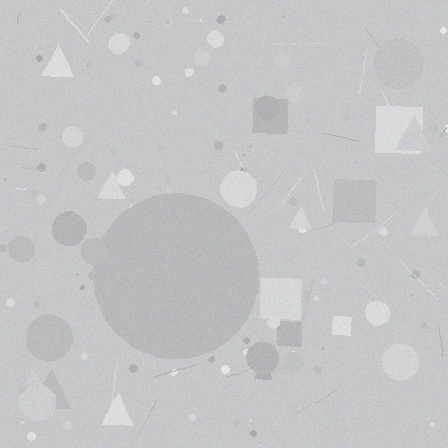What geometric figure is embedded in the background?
A circle is embedded in the background.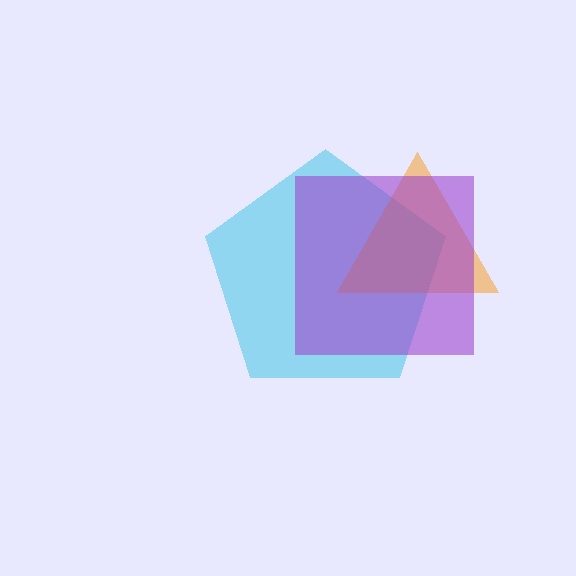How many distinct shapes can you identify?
There are 3 distinct shapes: a cyan pentagon, an orange triangle, a purple square.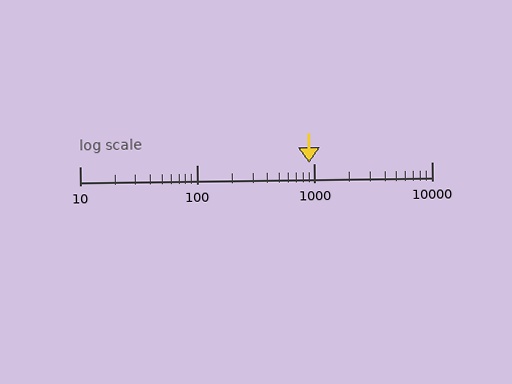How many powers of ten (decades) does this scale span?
The scale spans 3 decades, from 10 to 10000.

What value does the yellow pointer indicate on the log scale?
The pointer indicates approximately 910.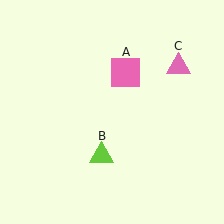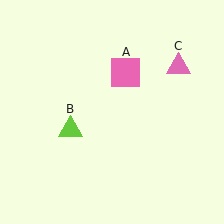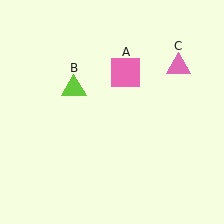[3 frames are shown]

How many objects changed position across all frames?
1 object changed position: lime triangle (object B).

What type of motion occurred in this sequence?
The lime triangle (object B) rotated clockwise around the center of the scene.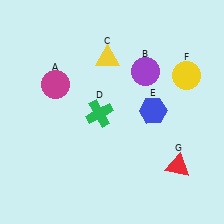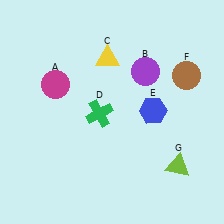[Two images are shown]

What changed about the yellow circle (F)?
In Image 1, F is yellow. In Image 2, it changed to brown.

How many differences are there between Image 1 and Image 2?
There are 2 differences between the two images.